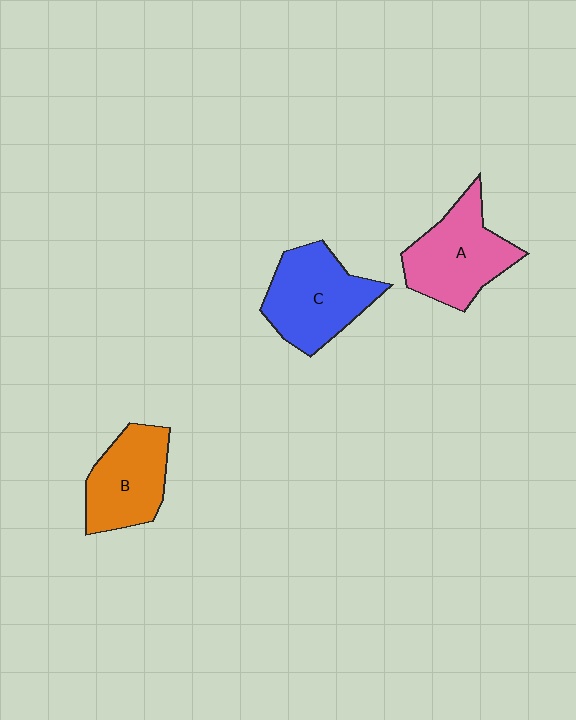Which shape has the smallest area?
Shape B (orange).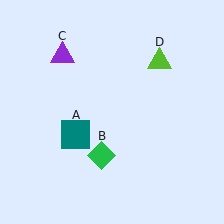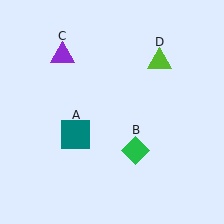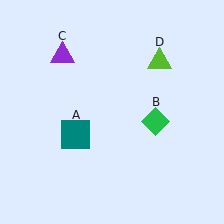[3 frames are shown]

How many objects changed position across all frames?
1 object changed position: green diamond (object B).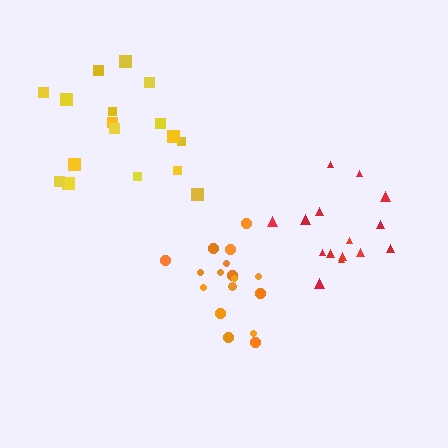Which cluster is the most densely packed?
Orange.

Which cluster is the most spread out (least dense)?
Yellow.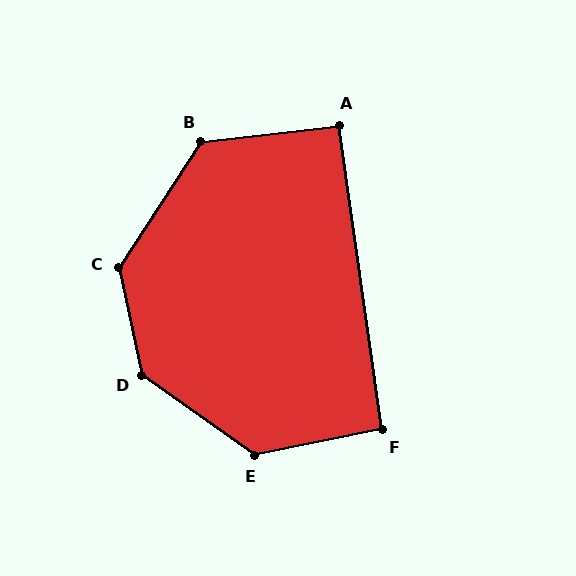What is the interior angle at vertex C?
Approximately 135 degrees (obtuse).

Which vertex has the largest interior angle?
D, at approximately 137 degrees.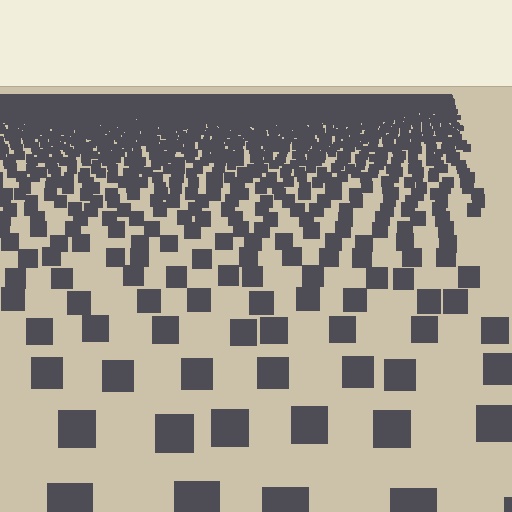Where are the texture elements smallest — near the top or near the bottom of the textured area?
Near the top.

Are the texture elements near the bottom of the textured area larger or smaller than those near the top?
Larger. Near the bottom, elements are closer to the viewer and appear at a bigger on-screen size.